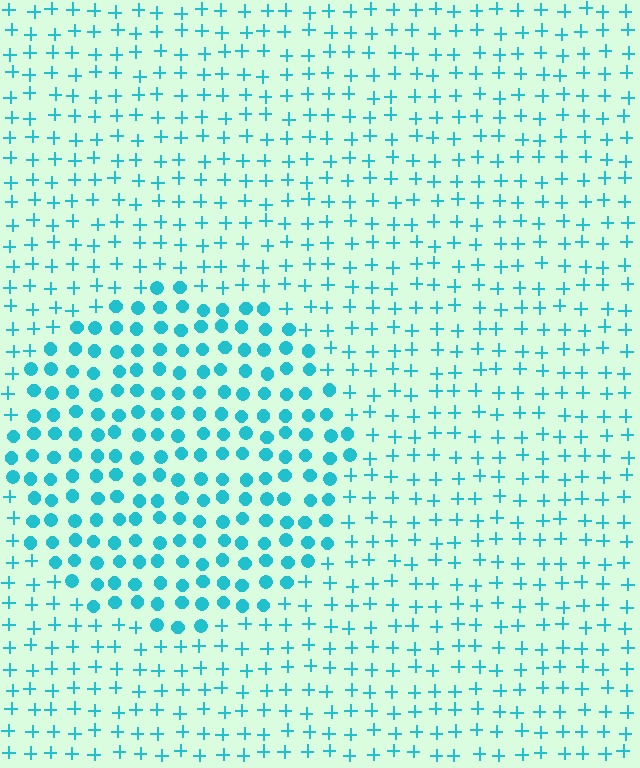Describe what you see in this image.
The image is filled with small cyan elements arranged in a uniform grid. A circle-shaped region contains circles, while the surrounding area contains plus signs. The boundary is defined purely by the change in element shape.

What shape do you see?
I see a circle.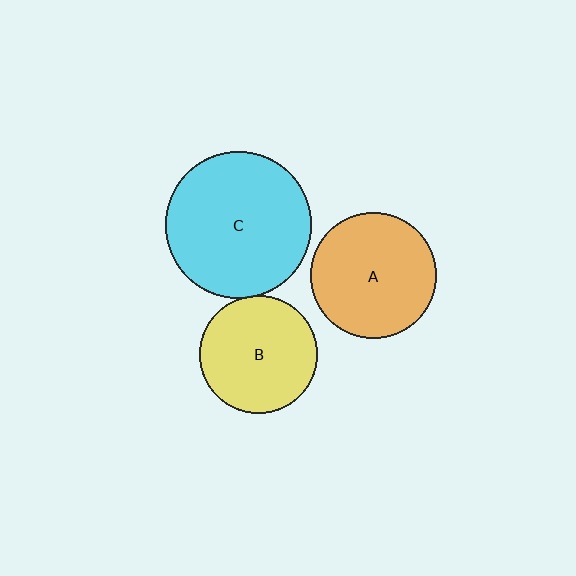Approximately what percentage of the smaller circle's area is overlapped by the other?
Approximately 5%.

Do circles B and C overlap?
Yes.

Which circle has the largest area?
Circle C (cyan).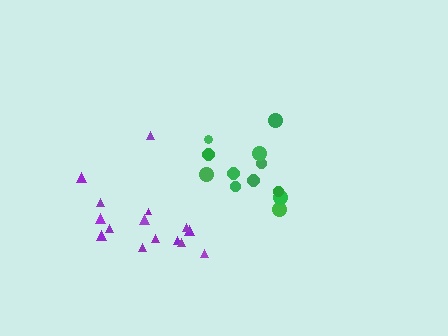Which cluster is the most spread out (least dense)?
Green.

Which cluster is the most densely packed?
Purple.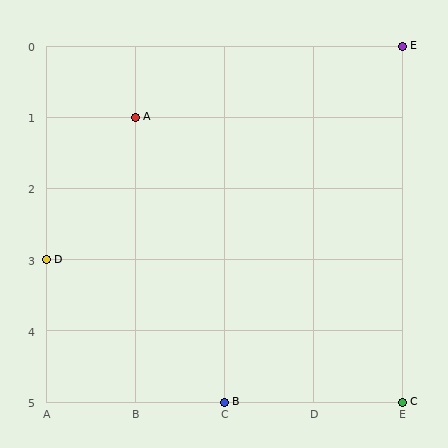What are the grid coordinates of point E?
Point E is at grid coordinates (E, 0).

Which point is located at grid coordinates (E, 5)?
Point C is at (E, 5).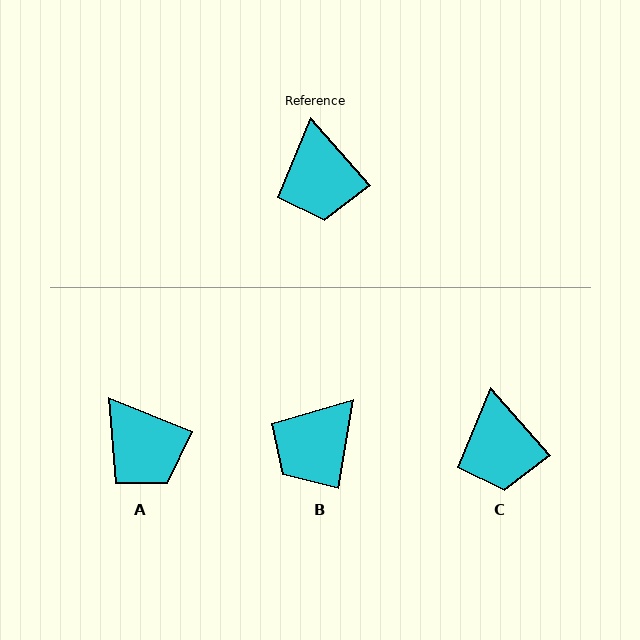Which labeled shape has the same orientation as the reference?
C.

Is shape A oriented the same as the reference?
No, it is off by about 27 degrees.